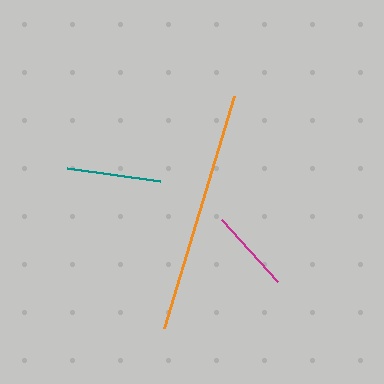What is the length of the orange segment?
The orange segment is approximately 242 pixels long.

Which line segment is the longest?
The orange line is the longest at approximately 242 pixels.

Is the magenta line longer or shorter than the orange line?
The orange line is longer than the magenta line.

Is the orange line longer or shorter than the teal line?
The orange line is longer than the teal line.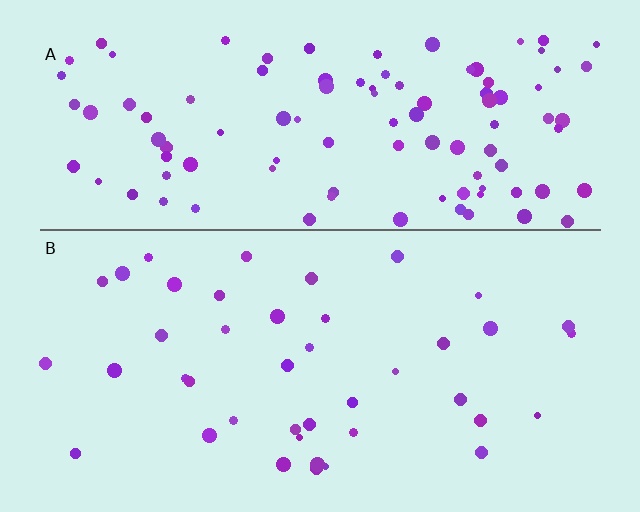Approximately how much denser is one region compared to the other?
Approximately 2.5× — region A over region B.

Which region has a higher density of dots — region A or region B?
A (the top).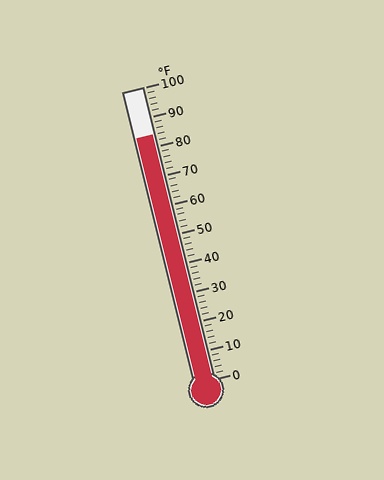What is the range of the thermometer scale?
The thermometer scale ranges from 0°F to 100°F.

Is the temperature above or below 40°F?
The temperature is above 40°F.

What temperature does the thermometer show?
The thermometer shows approximately 84°F.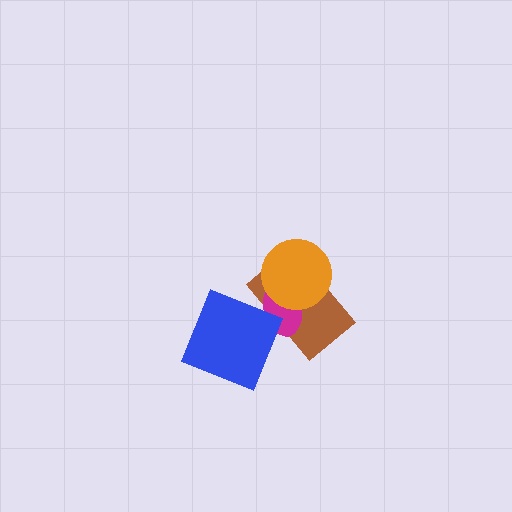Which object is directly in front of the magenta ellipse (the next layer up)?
The orange circle is directly in front of the magenta ellipse.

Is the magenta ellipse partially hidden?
Yes, it is partially covered by another shape.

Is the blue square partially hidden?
No, no other shape covers it.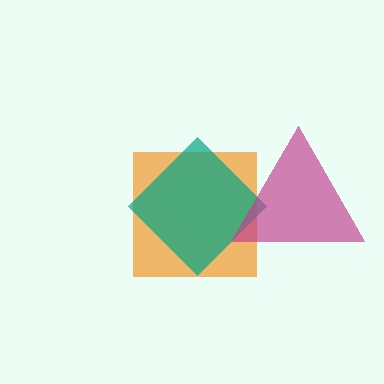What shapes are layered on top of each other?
The layered shapes are: an orange square, a teal diamond, a magenta triangle.